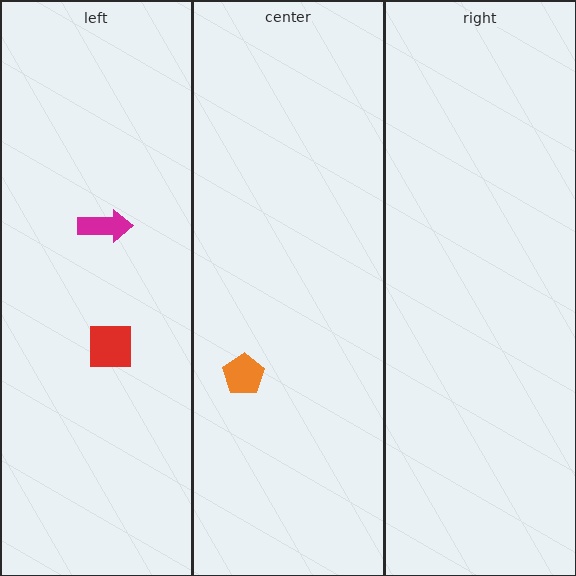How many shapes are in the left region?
2.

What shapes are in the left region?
The red square, the magenta arrow.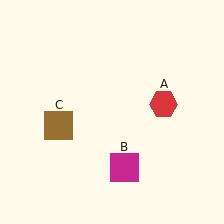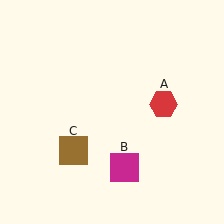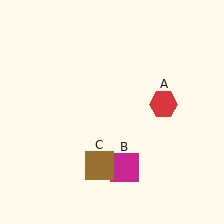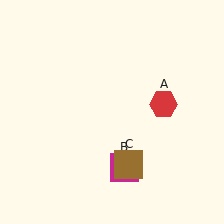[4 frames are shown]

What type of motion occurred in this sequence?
The brown square (object C) rotated counterclockwise around the center of the scene.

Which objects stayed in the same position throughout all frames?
Red hexagon (object A) and magenta square (object B) remained stationary.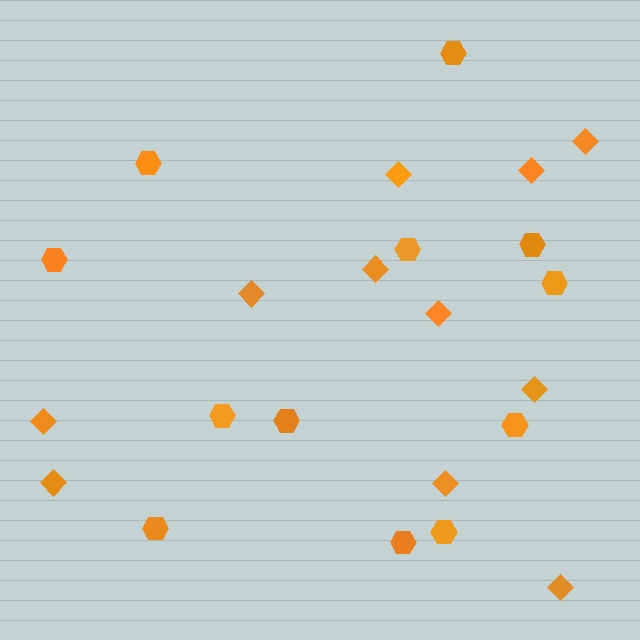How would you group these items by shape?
There are 2 groups: one group of diamonds (11) and one group of hexagons (12).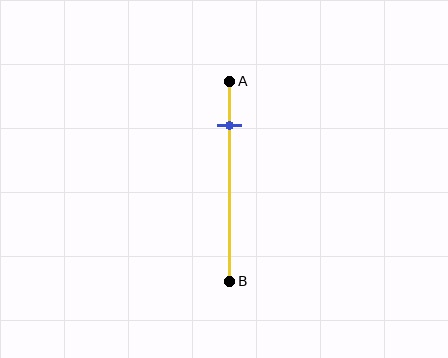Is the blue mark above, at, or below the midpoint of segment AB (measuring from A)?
The blue mark is above the midpoint of segment AB.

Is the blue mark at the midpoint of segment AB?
No, the mark is at about 20% from A, not at the 50% midpoint.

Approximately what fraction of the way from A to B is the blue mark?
The blue mark is approximately 20% of the way from A to B.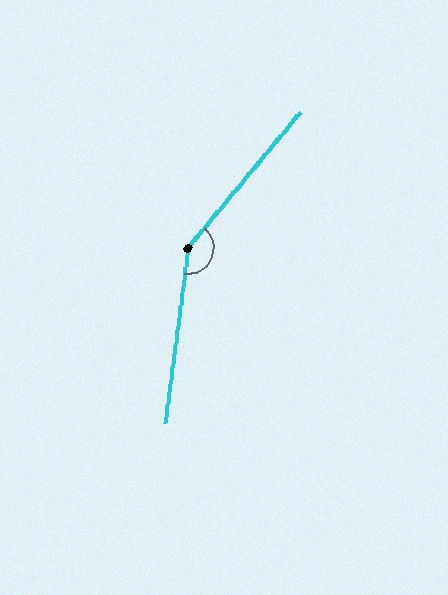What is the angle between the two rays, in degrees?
Approximately 147 degrees.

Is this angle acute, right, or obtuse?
It is obtuse.